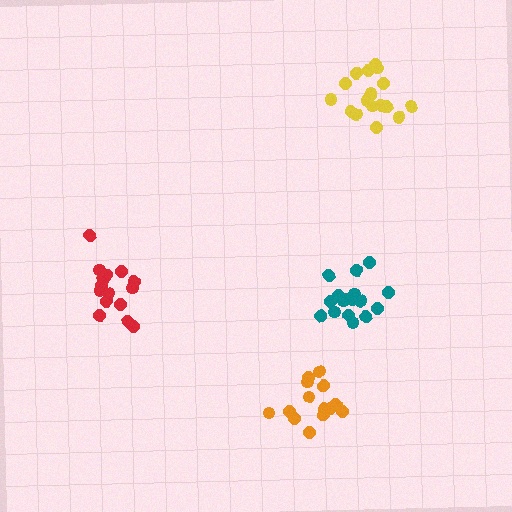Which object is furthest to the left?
The red cluster is leftmost.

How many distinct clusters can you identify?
There are 4 distinct clusters.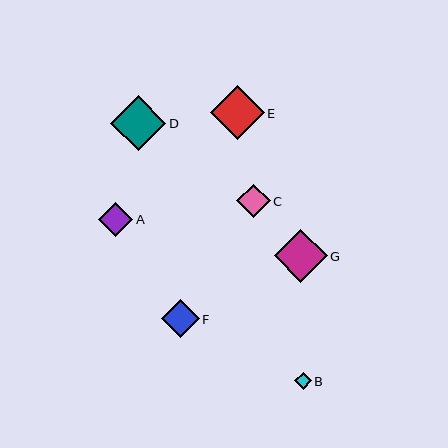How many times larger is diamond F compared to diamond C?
Diamond F is approximately 1.1 times the size of diamond C.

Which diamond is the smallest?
Diamond B is the smallest with a size of approximately 17 pixels.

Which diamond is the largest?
Diamond D is the largest with a size of approximately 55 pixels.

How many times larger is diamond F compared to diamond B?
Diamond F is approximately 2.3 times the size of diamond B.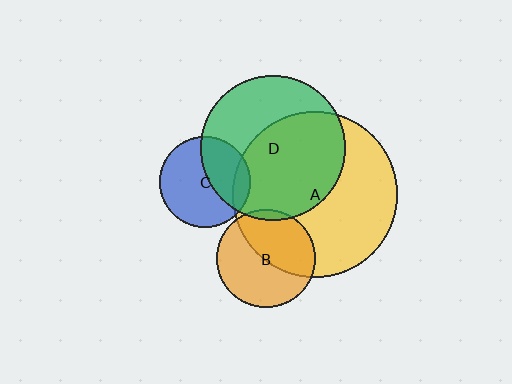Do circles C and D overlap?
Yes.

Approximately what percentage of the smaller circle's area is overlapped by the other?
Approximately 40%.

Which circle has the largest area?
Circle A (yellow).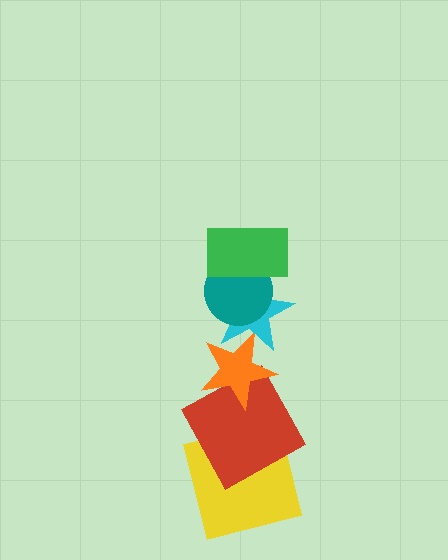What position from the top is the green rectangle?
The green rectangle is 1st from the top.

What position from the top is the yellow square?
The yellow square is 6th from the top.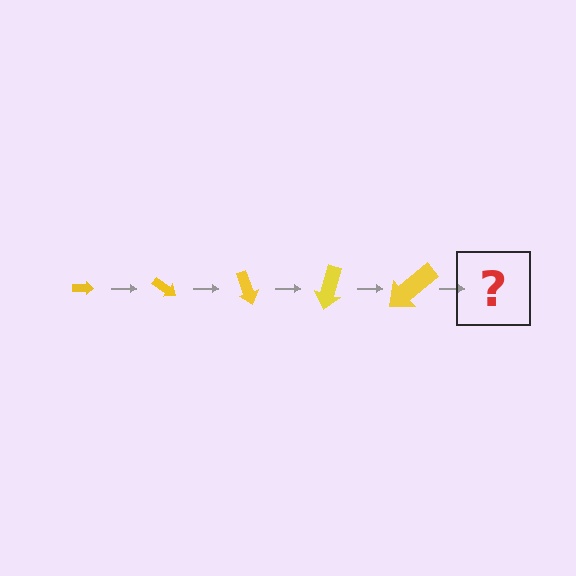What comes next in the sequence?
The next element should be an arrow, larger than the previous one and rotated 175 degrees from the start.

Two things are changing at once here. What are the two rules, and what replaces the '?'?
The two rules are that the arrow grows larger each step and it rotates 35 degrees each step. The '?' should be an arrow, larger than the previous one and rotated 175 degrees from the start.